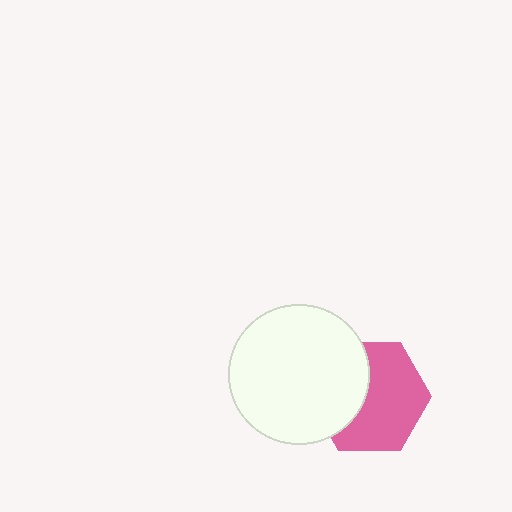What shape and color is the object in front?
The object in front is a white circle.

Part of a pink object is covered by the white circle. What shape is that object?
It is a hexagon.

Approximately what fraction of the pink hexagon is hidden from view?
Roughly 38% of the pink hexagon is hidden behind the white circle.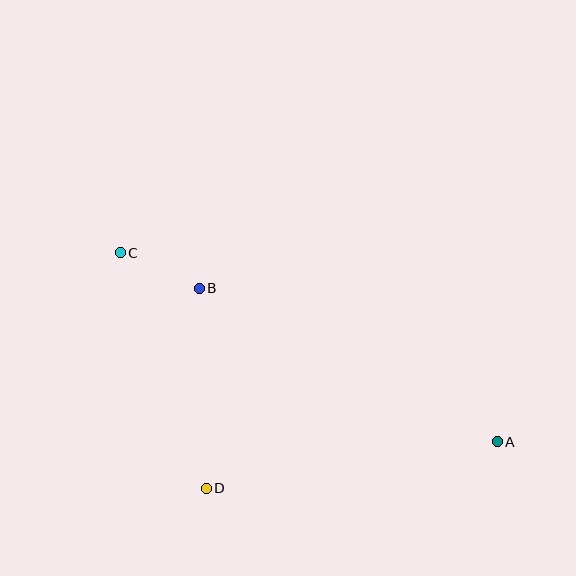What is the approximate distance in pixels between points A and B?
The distance between A and B is approximately 335 pixels.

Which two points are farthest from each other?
Points A and C are farthest from each other.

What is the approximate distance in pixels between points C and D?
The distance between C and D is approximately 250 pixels.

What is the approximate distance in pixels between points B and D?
The distance between B and D is approximately 200 pixels.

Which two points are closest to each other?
Points B and C are closest to each other.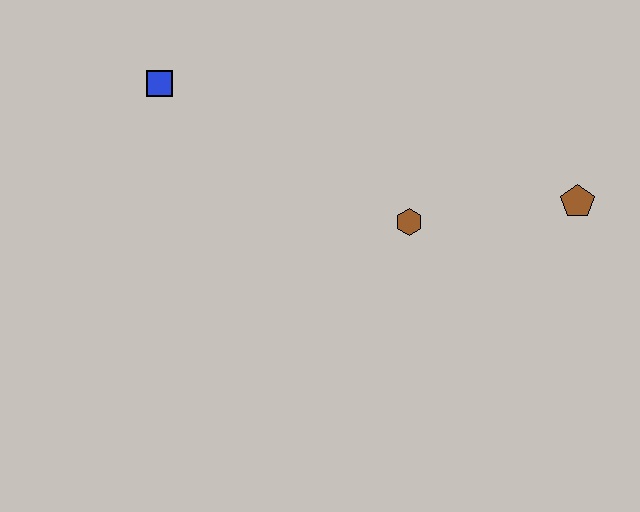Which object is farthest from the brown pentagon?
The blue square is farthest from the brown pentagon.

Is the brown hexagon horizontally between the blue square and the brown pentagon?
Yes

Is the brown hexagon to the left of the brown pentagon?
Yes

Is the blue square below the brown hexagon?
No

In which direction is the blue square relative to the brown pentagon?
The blue square is to the left of the brown pentagon.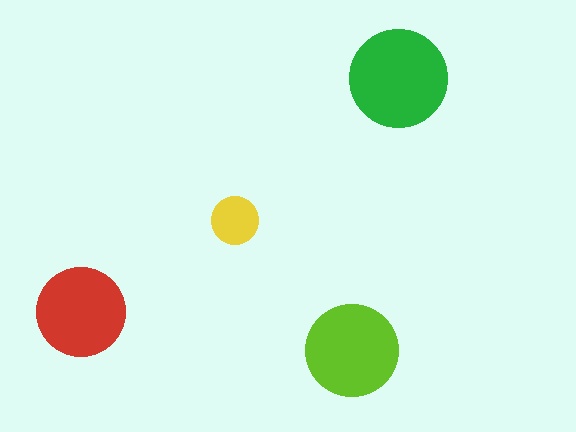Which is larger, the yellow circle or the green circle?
The green one.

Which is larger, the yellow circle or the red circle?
The red one.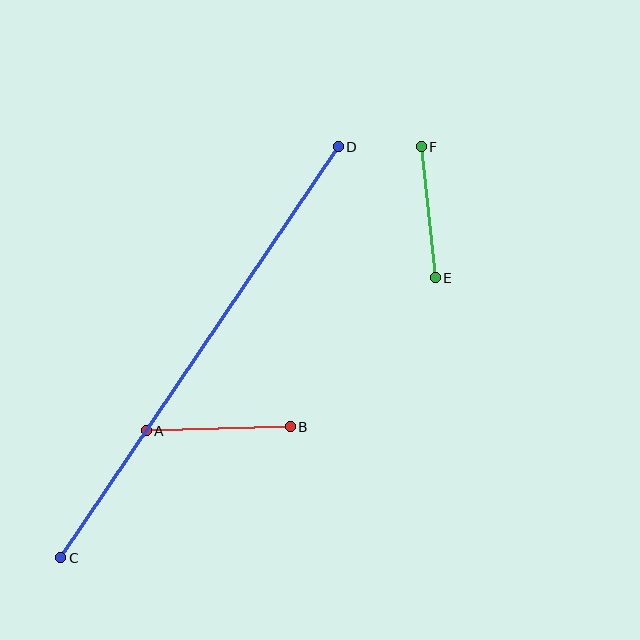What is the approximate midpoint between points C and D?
The midpoint is at approximately (199, 352) pixels.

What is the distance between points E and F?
The distance is approximately 132 pixels.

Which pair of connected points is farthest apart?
Points C and D are farthest apart.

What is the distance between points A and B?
The distance is approximately 144 pixels.